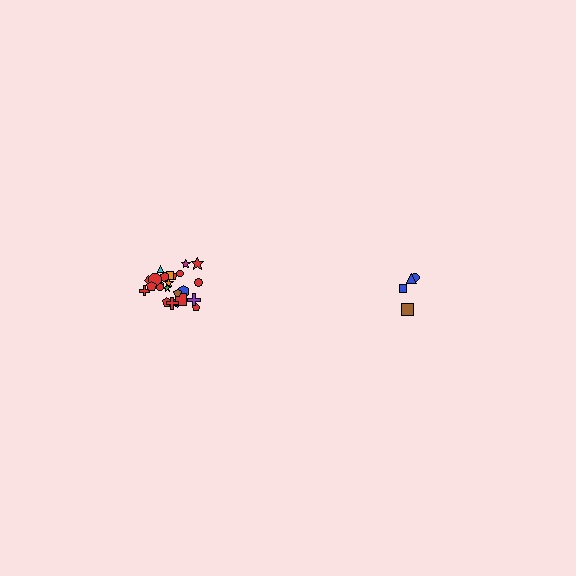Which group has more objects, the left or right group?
The left group.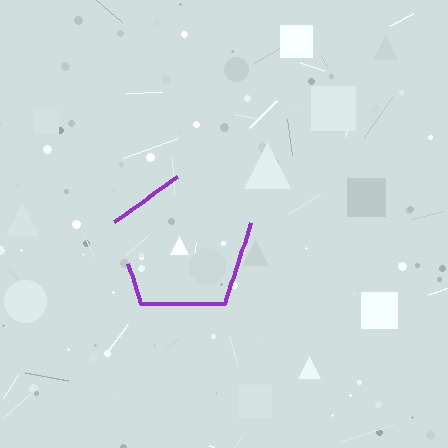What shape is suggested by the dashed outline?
The dashed outline suggests a pentagon.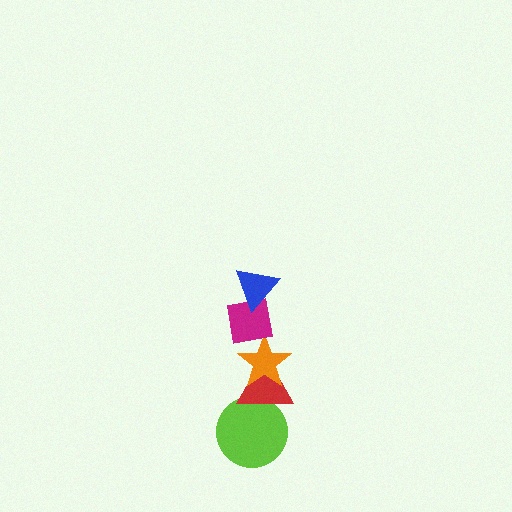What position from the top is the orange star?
The orange star is 3rd from the top.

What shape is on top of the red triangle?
The orange star is on top of the red triangle.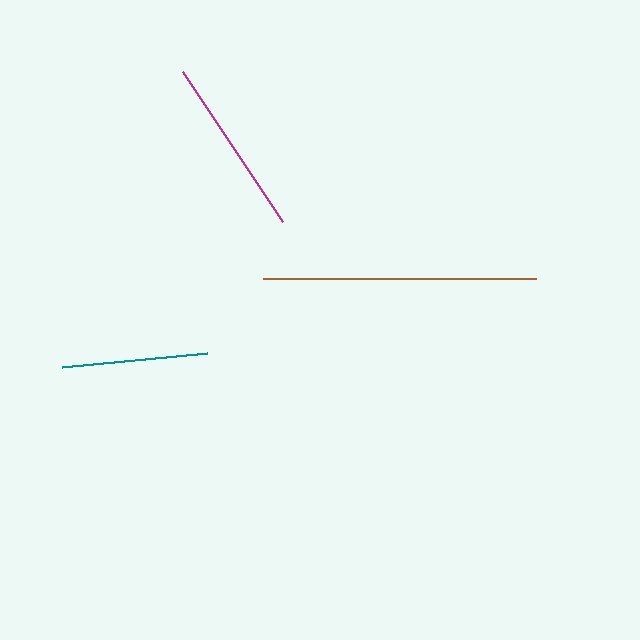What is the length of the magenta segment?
The magenta segment is approximately 180 pixels long.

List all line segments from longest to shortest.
From longest to shortest: brown, magenta, teal.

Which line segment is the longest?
The brown line is the longest at approximately 273 pixels.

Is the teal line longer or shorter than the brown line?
The brown line is longer than the teal line.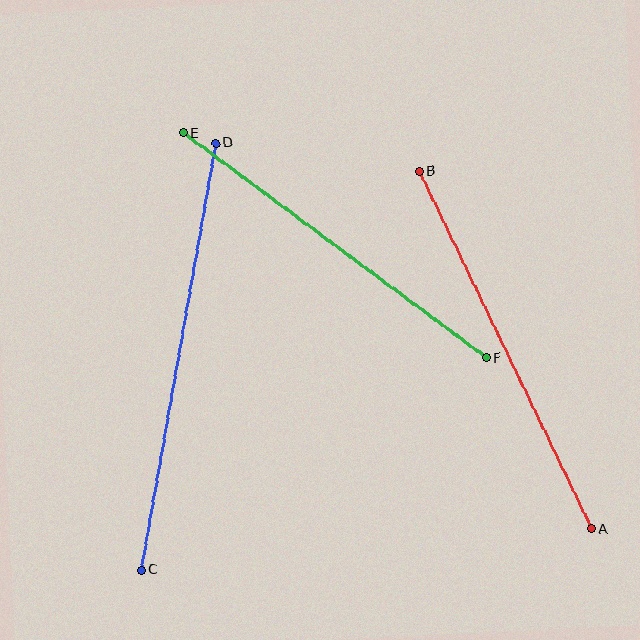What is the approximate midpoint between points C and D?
The midpoint is at approximately (178, 357) pixels.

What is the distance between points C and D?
The distance is approximately 433 pixels.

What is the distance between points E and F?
The distance is approximately 377 pixels.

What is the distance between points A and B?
The distance is approximately 397 pixels.